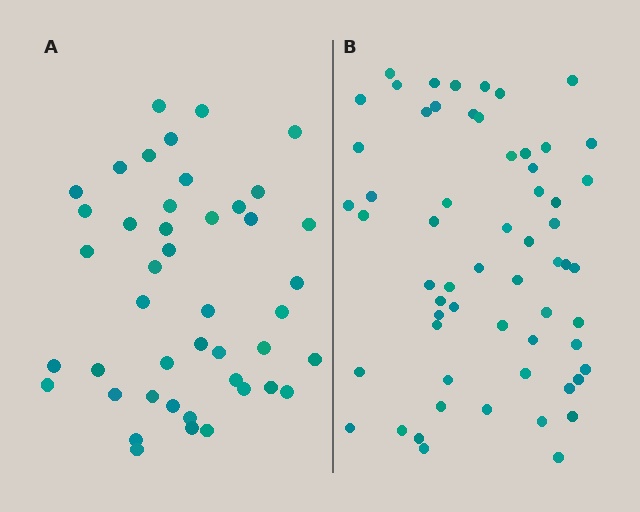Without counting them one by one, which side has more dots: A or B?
Region B (the right region) has more dots.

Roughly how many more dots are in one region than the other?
Region B has approximately 15 more dots than region A.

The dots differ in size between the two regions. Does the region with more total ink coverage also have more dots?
No. Region A has more total ink coverage because its dots are larger, but region B actually contains more individual dots. Total area can be misleading — the number of items is what matters here.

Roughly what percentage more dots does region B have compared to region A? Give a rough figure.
About 35% more.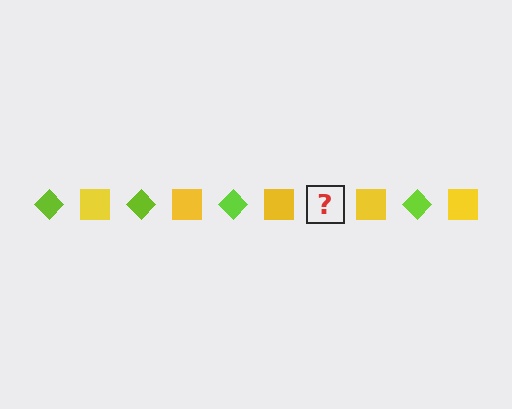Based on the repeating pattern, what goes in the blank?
The blank should be a lime diamond.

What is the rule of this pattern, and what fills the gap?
The rule is that the pattern alternates between lime diamond and yellow square. The gap should be filled with a lime diamond.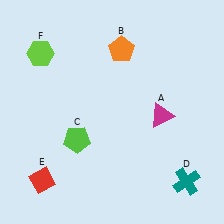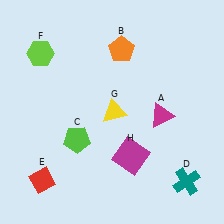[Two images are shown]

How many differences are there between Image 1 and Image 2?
There are 2 differences between the two images.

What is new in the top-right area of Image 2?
A yellow triangle (G) was added in the top-right area of Image 2.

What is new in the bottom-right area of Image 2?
A magenta square (H) was added in the bottom-right area of Image 2.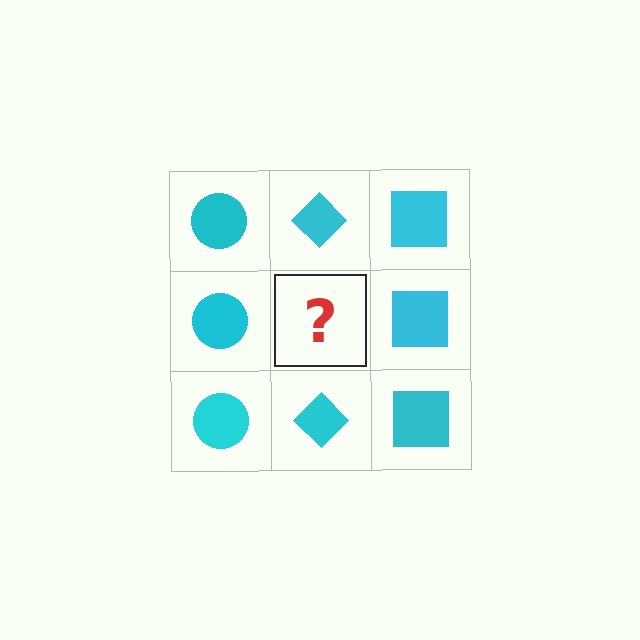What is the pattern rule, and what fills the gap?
The rule is that each column has a consistent shape. The gap should be filled with a cyan diamond.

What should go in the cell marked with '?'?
The missing cell should contain a cyan diamond.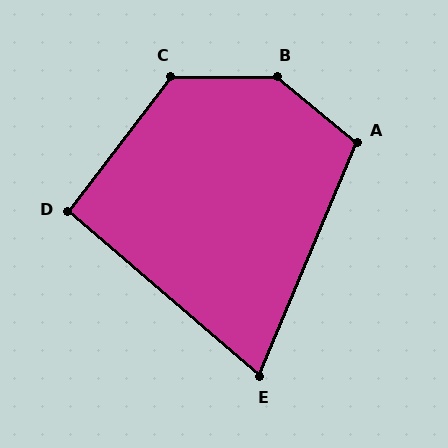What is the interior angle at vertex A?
Approximately 106 degrees (obtuse).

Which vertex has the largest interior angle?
B, at approximately 141 degrees.